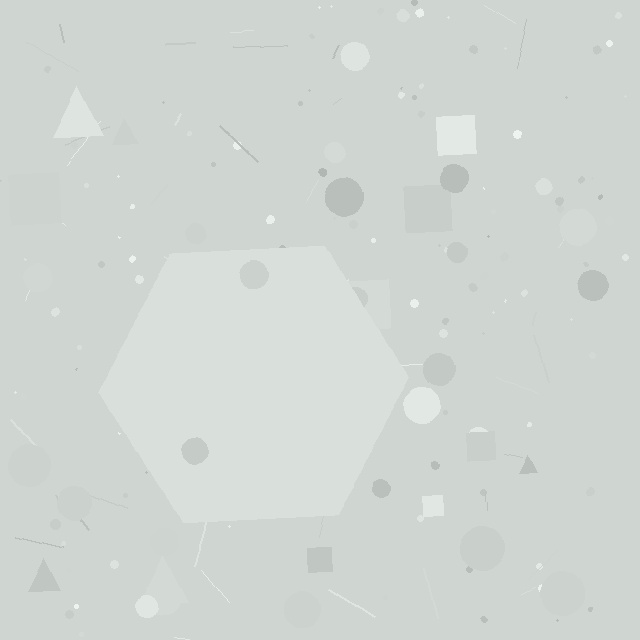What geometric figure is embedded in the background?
A hexagon is embedded in the background.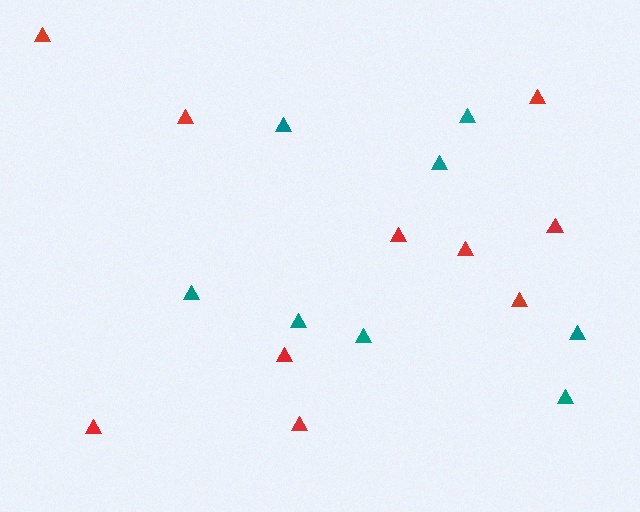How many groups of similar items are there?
There are 2 groups: one group of red triangles (10) and one group of teal triangles (8).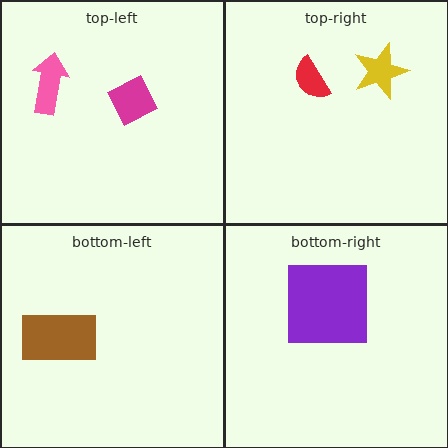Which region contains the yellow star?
The top-right region.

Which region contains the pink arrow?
The top-left region.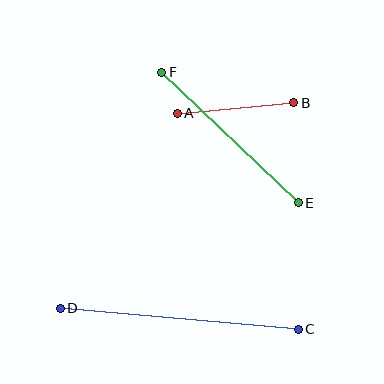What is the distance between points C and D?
The distance is approximately 239 pixels.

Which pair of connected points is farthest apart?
Points C and D are farthest apart.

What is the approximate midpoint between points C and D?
The midpoint is at approximately (179, 319) pixels.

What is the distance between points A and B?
The distance is approximately 117 pixels.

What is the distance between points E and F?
The distance is approximately 189 pixels.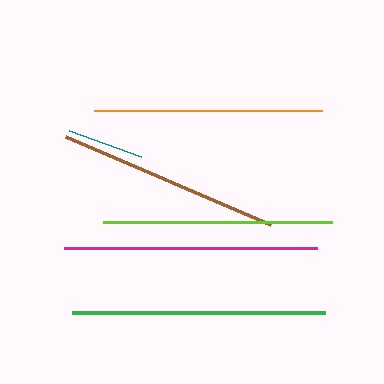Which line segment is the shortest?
The teal line is the shortest at approximately 76 pixels.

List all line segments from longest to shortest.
From longest to shortest: green, magenta, lime, orange, brown, teal.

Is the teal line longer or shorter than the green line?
The green line is longer than the teal line.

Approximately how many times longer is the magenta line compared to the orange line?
The magenta line is approximately 1.1 times the length of the orange line.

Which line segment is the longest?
The green line is the longest at approximately 254 pixels.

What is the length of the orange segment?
The orange segment is approximately 228 pixels long.